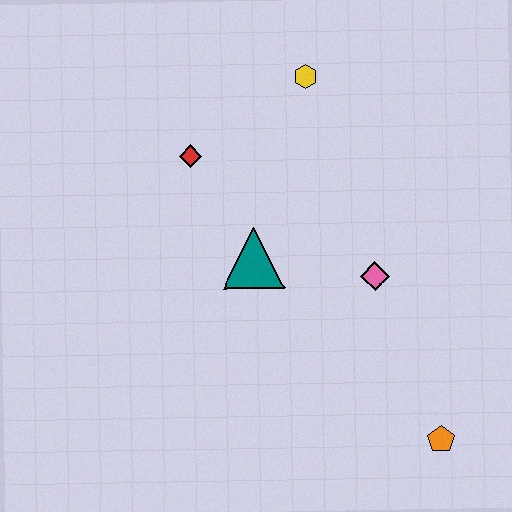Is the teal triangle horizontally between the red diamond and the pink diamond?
Yes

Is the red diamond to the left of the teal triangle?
Yes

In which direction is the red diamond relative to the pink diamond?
The red diamond is to the left of the pink diamond.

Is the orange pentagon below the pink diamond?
Yes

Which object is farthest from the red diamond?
The orange pentagon is farthest from the red diamond.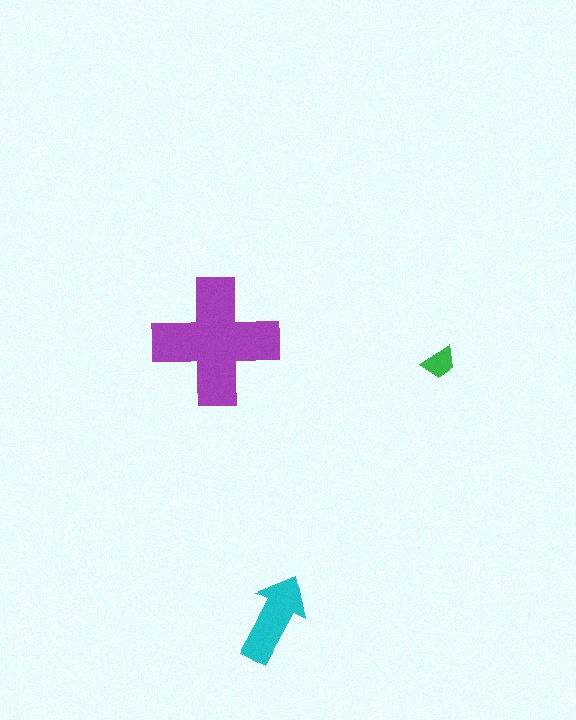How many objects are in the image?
There are 3 objects in the image.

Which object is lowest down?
The cyan arrow is bottommost.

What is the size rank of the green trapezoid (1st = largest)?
3rd.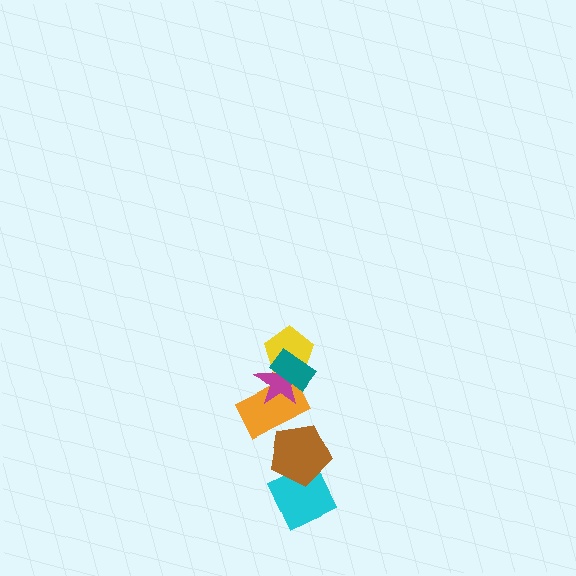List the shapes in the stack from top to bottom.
From top to bottom: the teal rectangle, the yellow pentagon, the magenta star, the orange rectangle, the brown pentagon, the cyan diamond.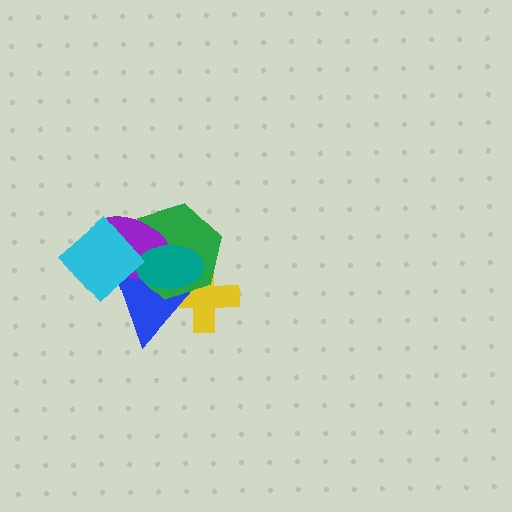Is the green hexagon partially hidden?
Yes, it is partially covered by another shape.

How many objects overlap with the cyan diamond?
2 objects overlap with the cyan diamond.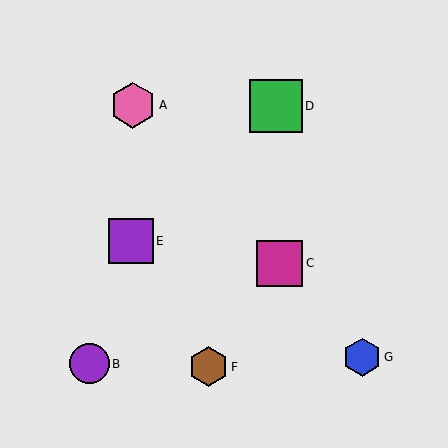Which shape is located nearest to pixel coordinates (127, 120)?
The pink hexagon (labeled A) at (133, 105) is nearest to that location.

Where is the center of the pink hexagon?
The center of the pink hexagon is at (133, 105).